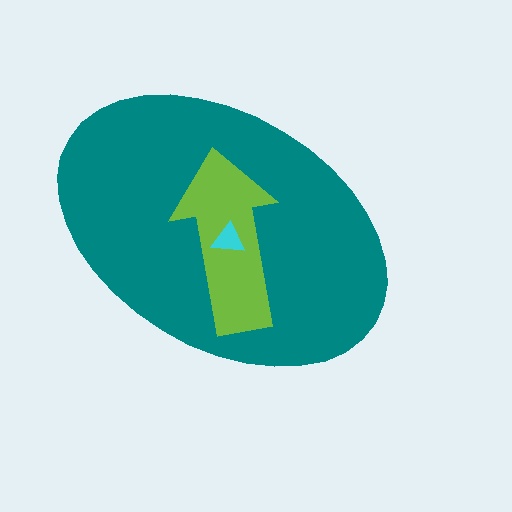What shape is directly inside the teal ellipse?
The lime arrow.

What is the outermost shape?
The teal ellipse.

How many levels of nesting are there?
3.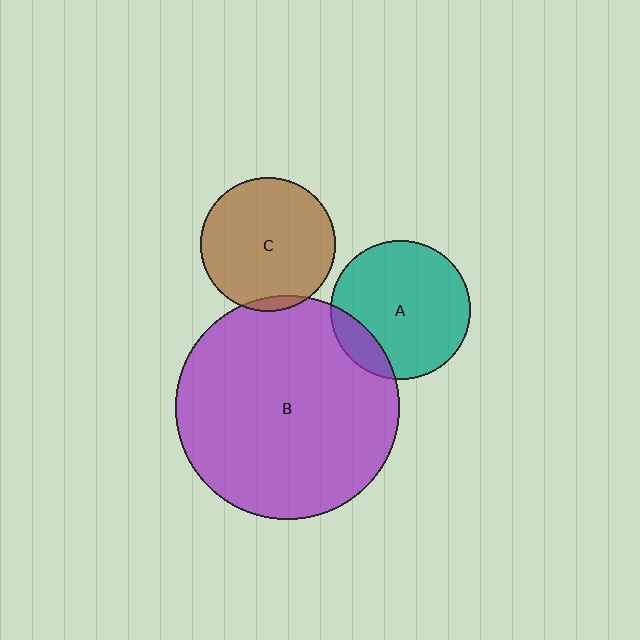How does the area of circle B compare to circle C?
Approximately 2.8 times.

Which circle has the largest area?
Circle B (purple).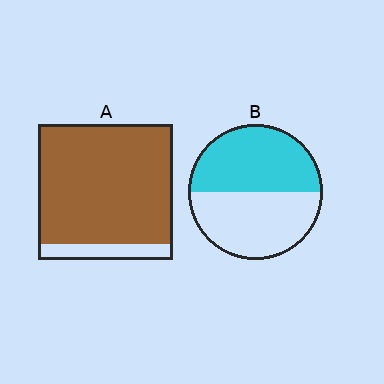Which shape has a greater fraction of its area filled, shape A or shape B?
Shape A.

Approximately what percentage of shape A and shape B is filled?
A is approximately 90% and B is approximately 50%.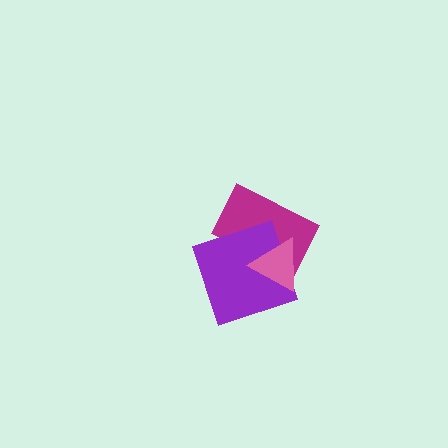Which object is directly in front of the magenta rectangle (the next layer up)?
The purple square is directly in front of the magenta rectangle.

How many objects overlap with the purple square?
2 objects overlap with the purple square.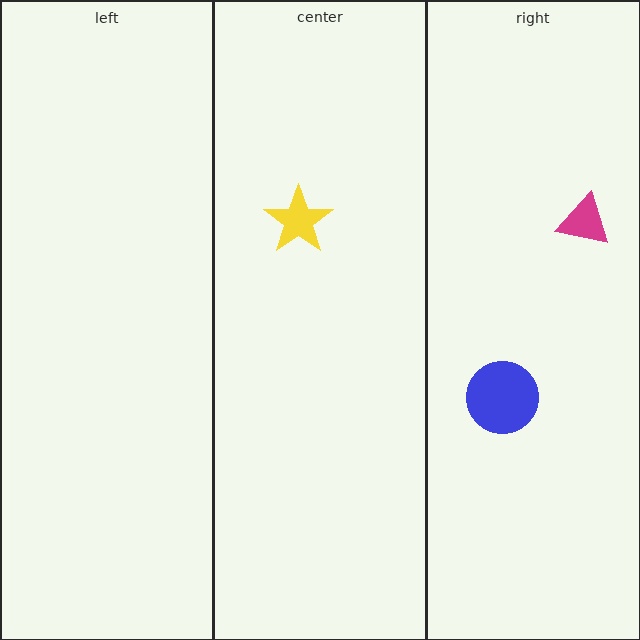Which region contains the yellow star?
The center region.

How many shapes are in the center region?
1.